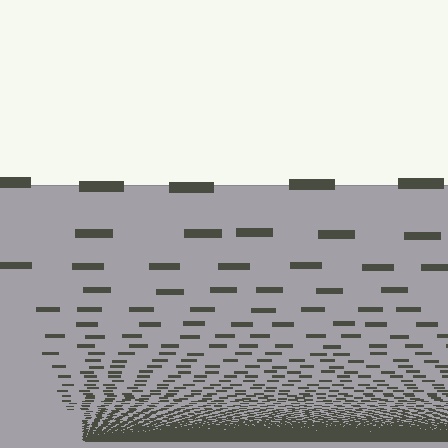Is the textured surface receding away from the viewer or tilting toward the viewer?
The surface appears to tilt toward the viewer. Texture elements get larger and sparser toward the top.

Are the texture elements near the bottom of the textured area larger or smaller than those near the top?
Smaller. The gradient is inverted — elements near the bottom are smaller and denser.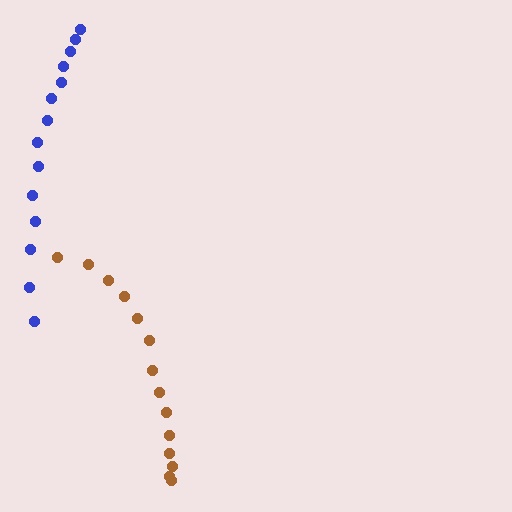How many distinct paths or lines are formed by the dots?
There are 2 distinct paths.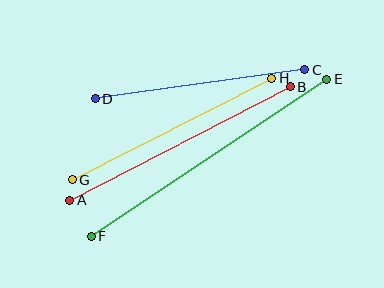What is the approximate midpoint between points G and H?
The midpoint is at approximately (172, 129) pixels.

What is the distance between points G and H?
The distance is approximately 224 pixels.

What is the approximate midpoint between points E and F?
The midpoint is at approximately (209, 158) pixels.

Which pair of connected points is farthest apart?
Points E and F are farthest apart.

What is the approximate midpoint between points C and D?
The midpoint is at approximately (200, 84) pixels.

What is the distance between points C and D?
The distance is approximately 212 pixels.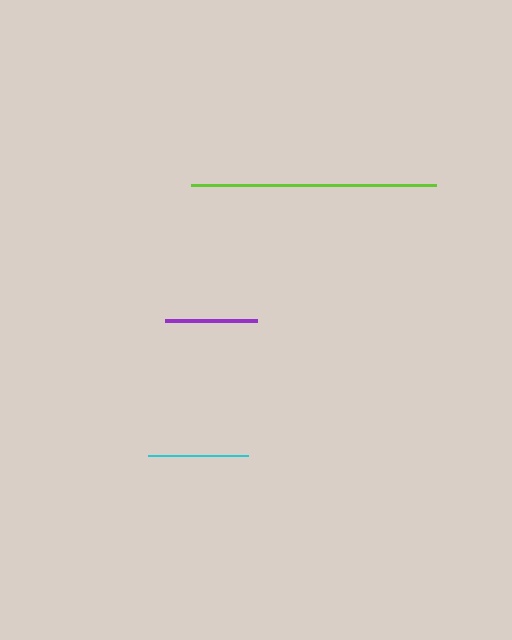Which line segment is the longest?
The lime line is the longest at approximately 245 pixels.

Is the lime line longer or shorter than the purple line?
The lime line is longer than the purple line.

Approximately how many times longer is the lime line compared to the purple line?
The lime line is approximately 2.6 times the length of the purple line.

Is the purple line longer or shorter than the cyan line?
The cyan line is longer than the purple line.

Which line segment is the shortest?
The purple line is the shortest at approximately 93 pixels.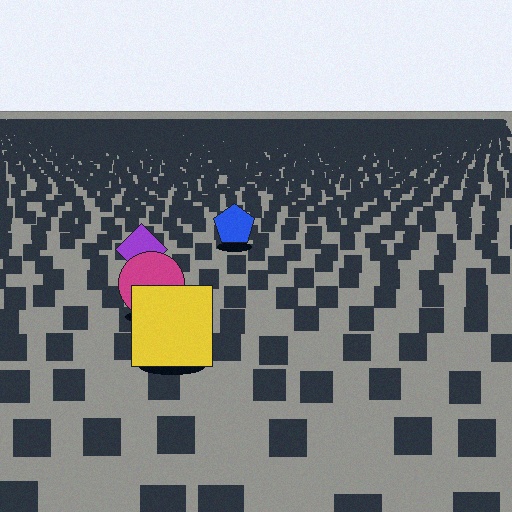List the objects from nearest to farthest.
From nearest to farthest: the yellow square, the magenta circle, the purple diamond, the blue pentagon.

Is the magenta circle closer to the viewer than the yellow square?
No. The yellow square is closer — you can tell from the texture gradient: the ground texture is coarser near it.